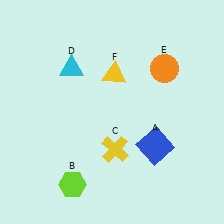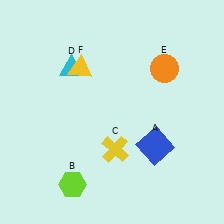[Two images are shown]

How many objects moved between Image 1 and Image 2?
1 object moved between the two images.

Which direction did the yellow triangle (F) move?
The yellow triangle (F) moved left.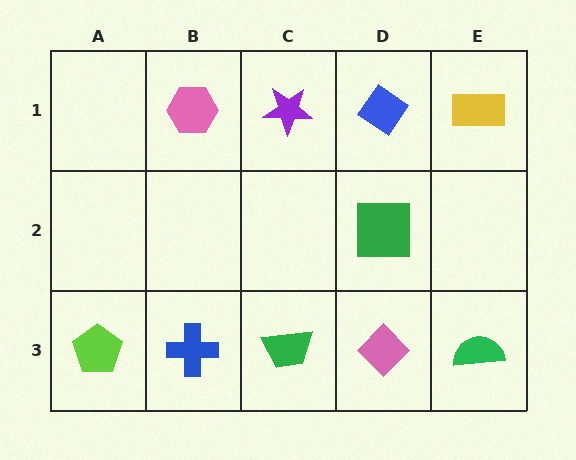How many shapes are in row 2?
1 shape.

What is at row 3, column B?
A blue cross.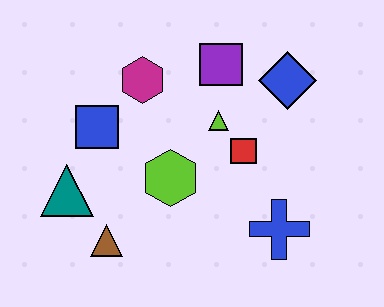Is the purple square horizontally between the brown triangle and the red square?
Yes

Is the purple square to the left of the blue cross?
Yes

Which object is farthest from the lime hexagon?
The blue diamond is farthest from the lime hexagon.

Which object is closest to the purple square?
The lime triangle is closest to the purple square.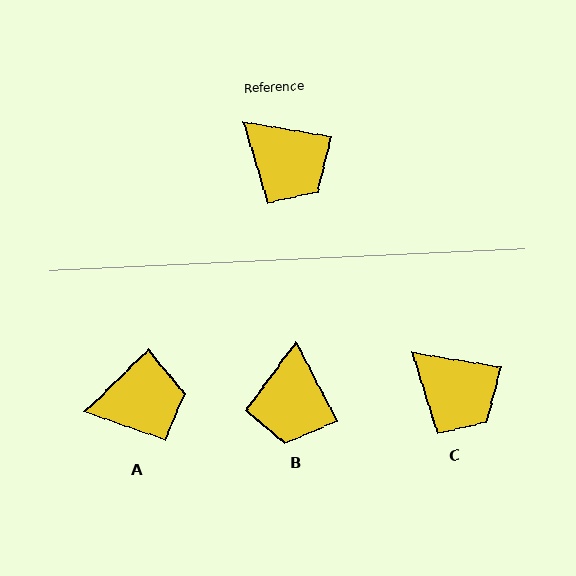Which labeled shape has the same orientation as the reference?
C.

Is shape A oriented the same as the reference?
No, it is off by about 54 degrees.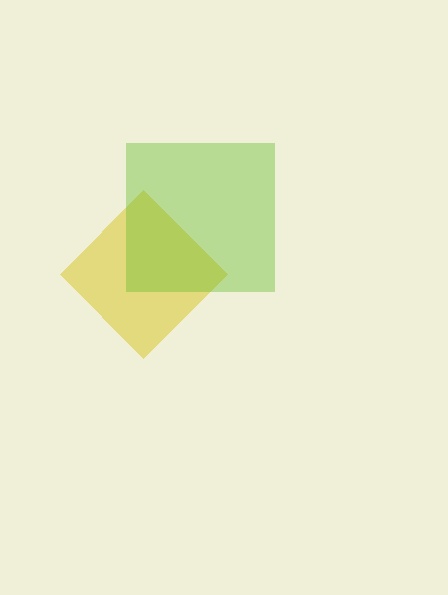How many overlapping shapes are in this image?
There are 2 overlapping shapes in the image.